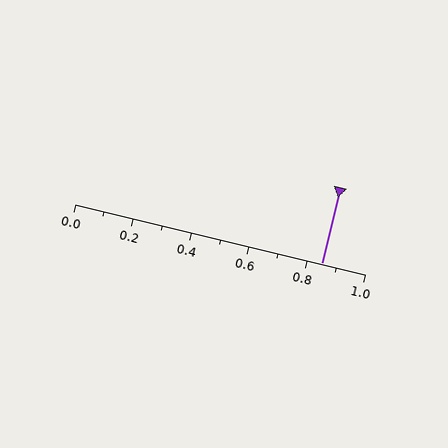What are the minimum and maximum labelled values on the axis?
The axis runs from 0.0 to 1.0.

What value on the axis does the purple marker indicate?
The marker indicates approximately 0.85.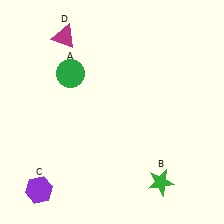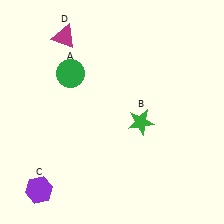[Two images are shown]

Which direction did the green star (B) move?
The green star (B) moved up.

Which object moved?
The green star (B) moved up.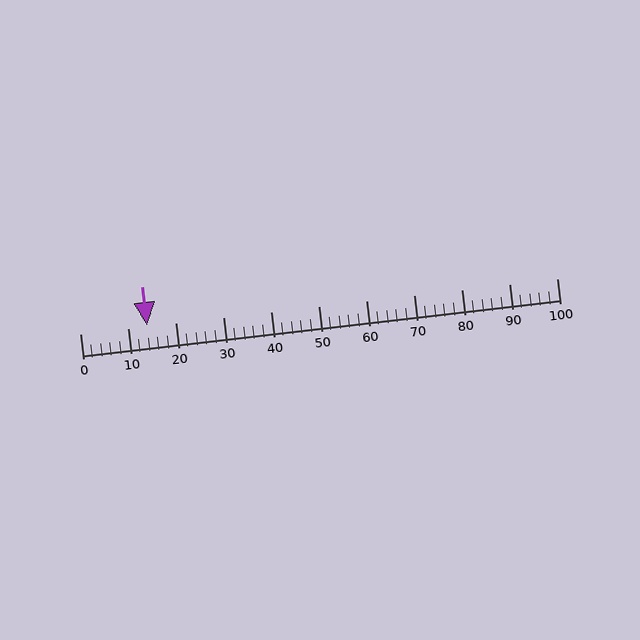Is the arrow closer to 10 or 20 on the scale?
The arrow is closer to 10.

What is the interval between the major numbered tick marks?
The major tick marks are spaced 10 units apart.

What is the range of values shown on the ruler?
The ruler shows values from 0 to 100.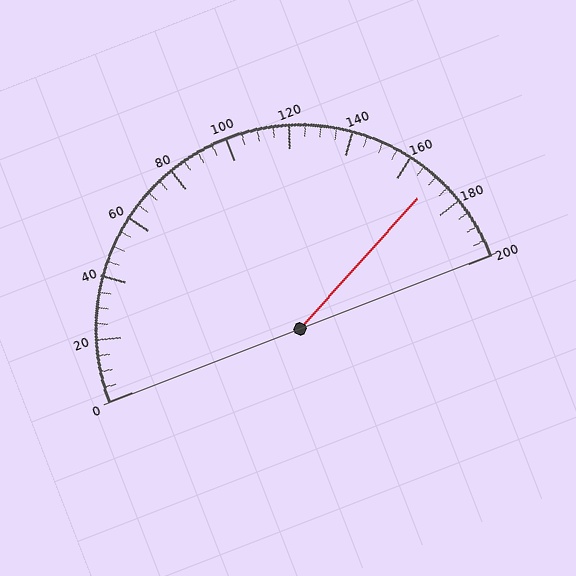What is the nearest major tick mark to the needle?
The nearest major tick mark is 160.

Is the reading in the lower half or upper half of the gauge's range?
The reading is in the upper half of the range (0 to 200).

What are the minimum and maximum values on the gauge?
The gauge ranges from 0 to 200.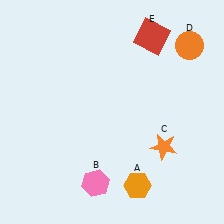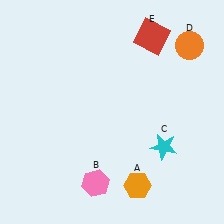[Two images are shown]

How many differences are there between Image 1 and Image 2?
There is 1 difference between the two images.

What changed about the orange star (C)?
In Image 1, C is orange. In Image 2, it changed to cyan.